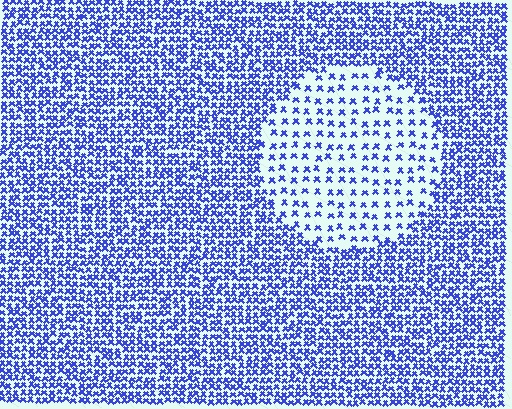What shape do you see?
I see a circle.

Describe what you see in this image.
The image contains small blue elements arranged at two different densities. A circle-shaped region is visible where the elements are less densely packed than the surrounding area.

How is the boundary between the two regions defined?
The boundary is defined by a change in element density (approximately 2.6x ratio). All elements are the same color, size, and shape.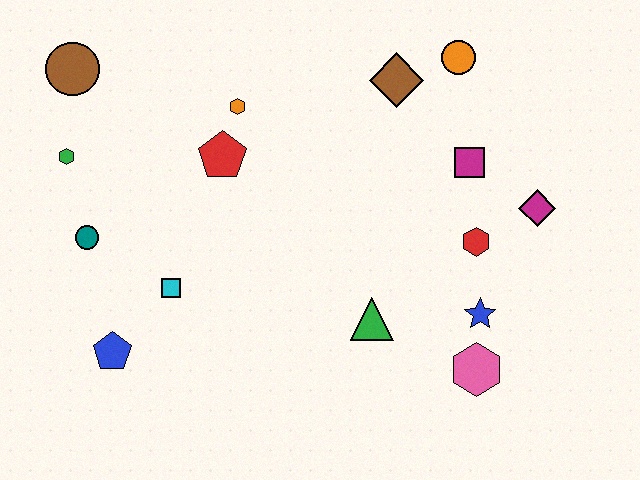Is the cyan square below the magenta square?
Yes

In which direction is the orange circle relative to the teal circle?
The orange circle is to the right of the teal circle.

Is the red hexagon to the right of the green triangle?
Yes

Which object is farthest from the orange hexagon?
The pink hexagon is farthest from the orange hexagon.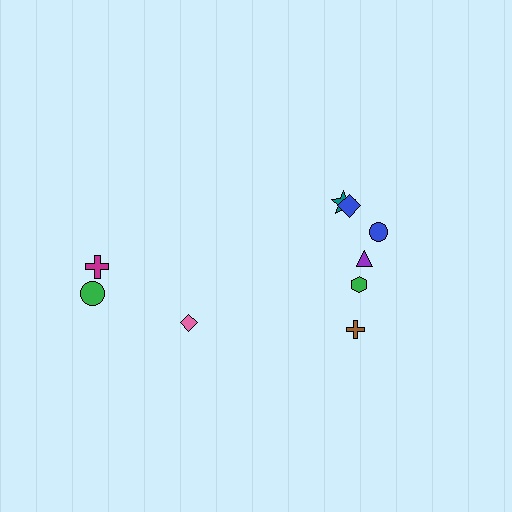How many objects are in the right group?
There are 6 objects.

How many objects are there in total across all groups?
There are 9 objects.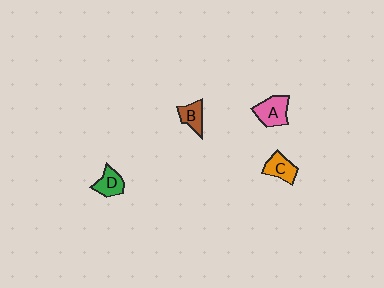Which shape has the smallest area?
Shape B (brown).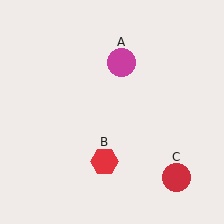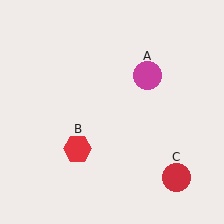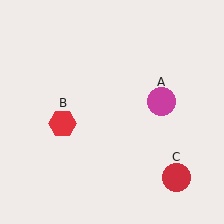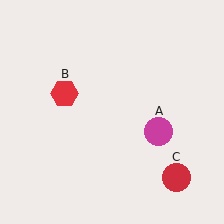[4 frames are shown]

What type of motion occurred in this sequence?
The magenta circle (object A), red hexagon (object B) rotated clockwise around the center of the scene.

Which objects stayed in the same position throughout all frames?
Red circle (object C) remained stationary.